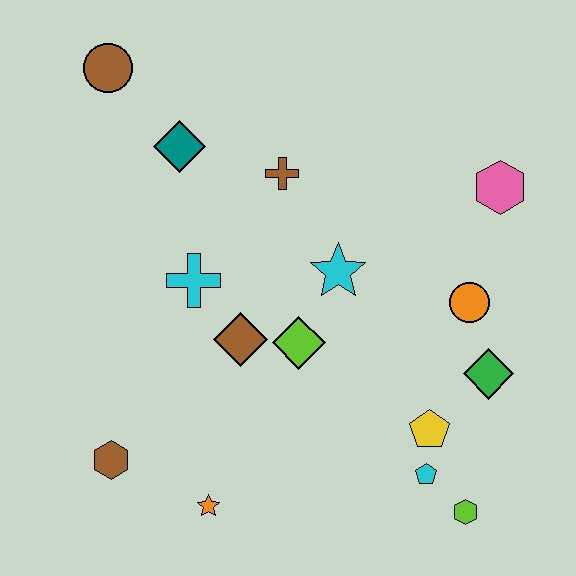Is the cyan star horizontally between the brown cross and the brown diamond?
No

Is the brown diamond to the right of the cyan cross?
Yes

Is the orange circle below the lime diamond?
No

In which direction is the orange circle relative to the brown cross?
The orange circle is to the right of the brown cross.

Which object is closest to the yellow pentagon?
The cyan pentagon is closest to the yellow pentagon.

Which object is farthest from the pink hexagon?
The brown hexagon is farthest from the pink hexagon.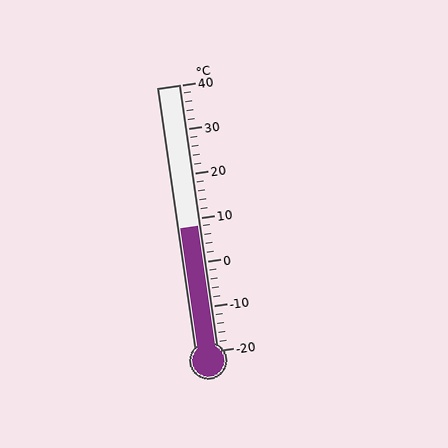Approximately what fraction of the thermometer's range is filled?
The thermometer is filled to approximately 45% of its range.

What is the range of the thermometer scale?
The thermometer scale ranges from -20°C to 40°C.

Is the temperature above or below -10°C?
The temperature is above -10°C.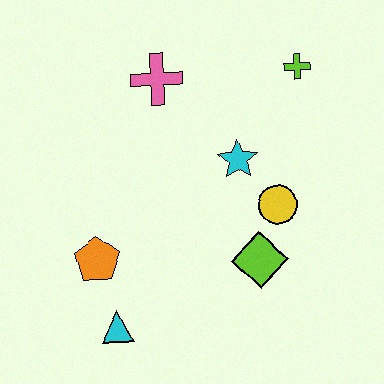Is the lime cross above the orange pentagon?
Yes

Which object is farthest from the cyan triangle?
The lime cross is farthest from the cyan triangle.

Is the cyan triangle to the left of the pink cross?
Yes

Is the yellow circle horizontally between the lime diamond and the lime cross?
Yes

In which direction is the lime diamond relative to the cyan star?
The lime diamond is below the cyan star.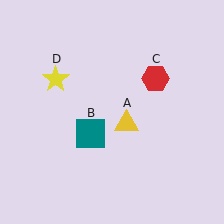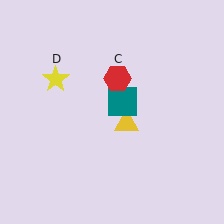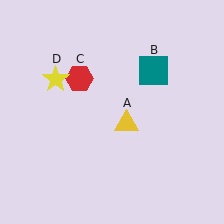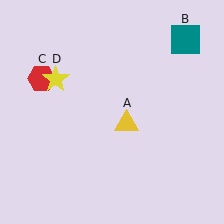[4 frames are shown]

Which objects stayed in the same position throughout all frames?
Yellow triangle (object A) and yellow star (object D) remained stationary.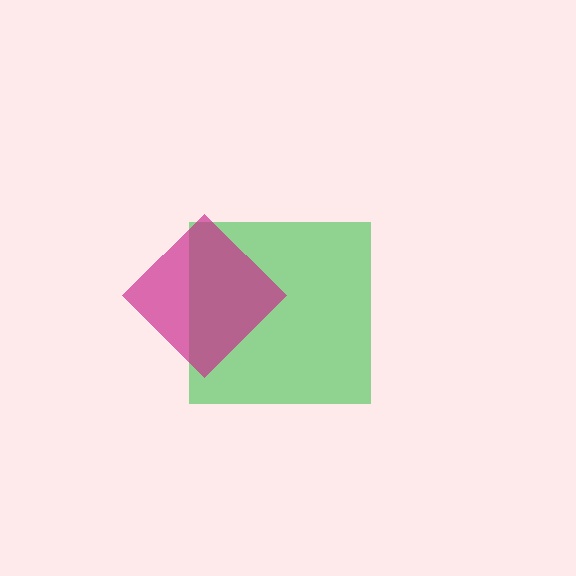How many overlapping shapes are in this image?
There are 2 overlapping shapes in the image.